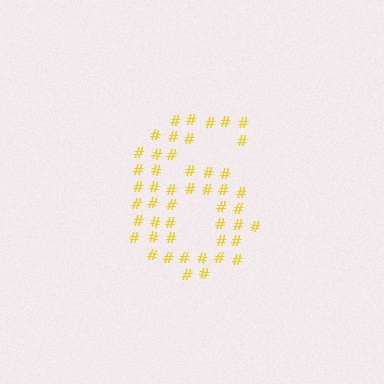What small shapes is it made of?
It is made of small hash symbols.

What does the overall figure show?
The overall figure shows the digit 6.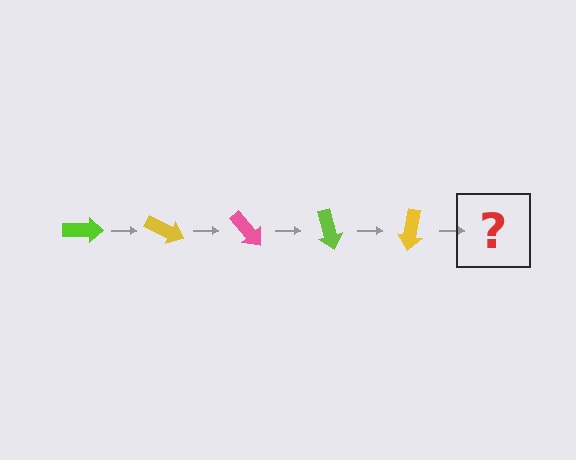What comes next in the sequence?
The next element should be a pink arrow, rotated 125 degrees from the start.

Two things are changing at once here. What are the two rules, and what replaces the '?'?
The two rules are that it rotates 25 degrees each step and the color cycles through lime, yellow, and pink. The '?' should be a pink arrow, rotated 125 degrees from the start.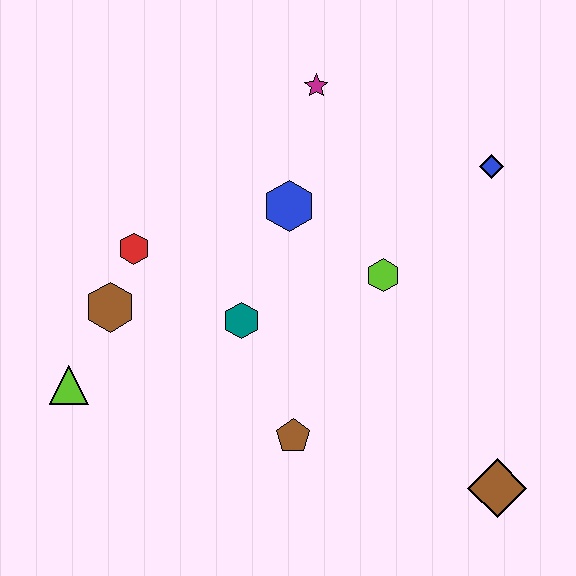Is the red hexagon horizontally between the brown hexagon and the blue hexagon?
Yes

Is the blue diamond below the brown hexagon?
No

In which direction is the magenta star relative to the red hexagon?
The magenta star is to the right of the red hexagon.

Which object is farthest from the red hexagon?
The brown diamond is farthest from the red hexagon.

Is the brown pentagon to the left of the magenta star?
Yes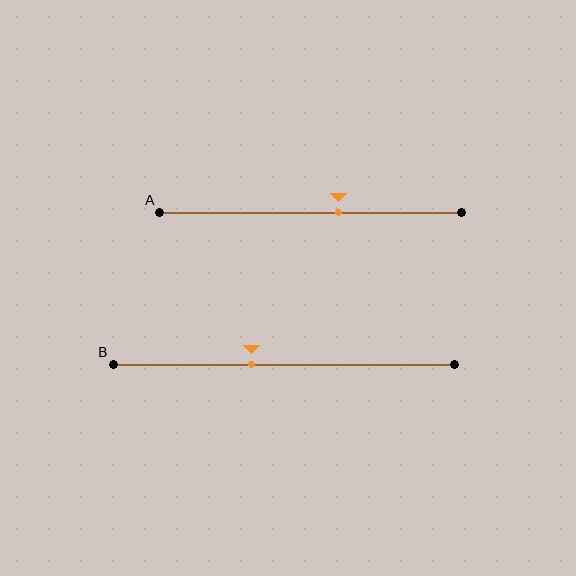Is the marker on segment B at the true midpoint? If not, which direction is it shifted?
No, the marker on segment B is shifted to the left by about 9% of the segment length.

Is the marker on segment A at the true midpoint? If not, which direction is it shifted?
No, the marker on segment A is shifted to the right by about 9% of the segment length.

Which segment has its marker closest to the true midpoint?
Segment A has its marker closest to the true midpoint.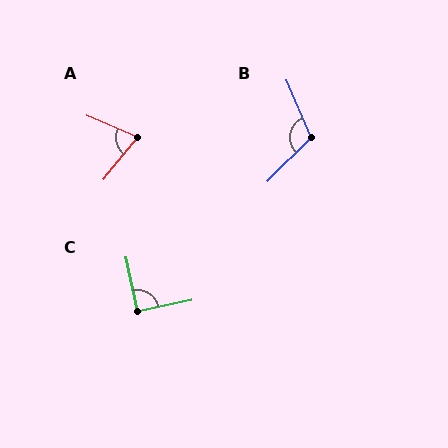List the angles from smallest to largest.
A (74°), C (90°), B (112°).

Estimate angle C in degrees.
Approximately 90 degrees.